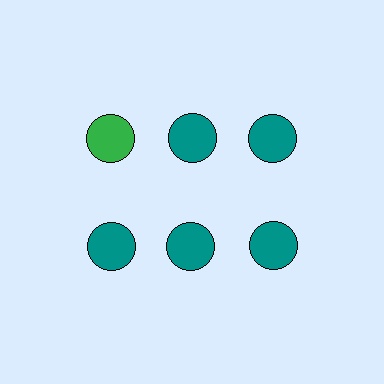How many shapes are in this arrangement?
There are 6 shapes arranged in a grid pattern.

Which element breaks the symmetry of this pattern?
The green circle in the top row, leftmost column breaks the symmetry. All other shapes are teal circles.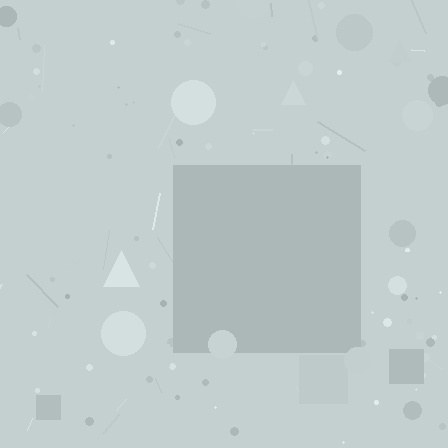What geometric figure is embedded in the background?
A square is embedded in the background.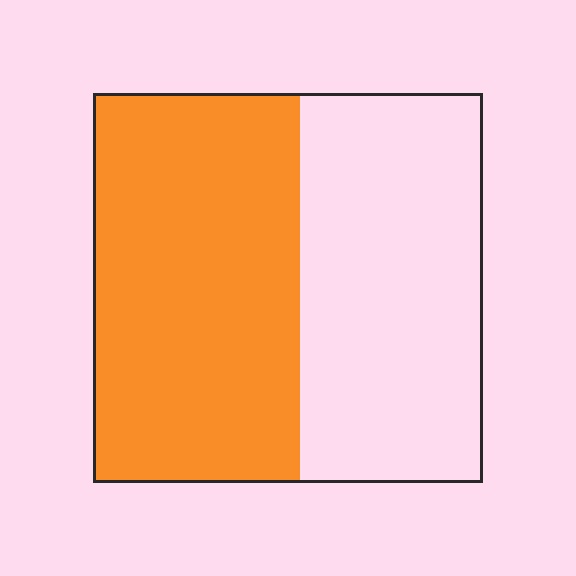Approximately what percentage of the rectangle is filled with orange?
Approximately 55%.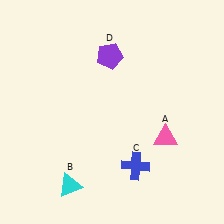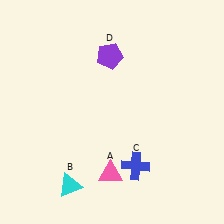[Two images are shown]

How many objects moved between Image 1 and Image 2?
1 object moved between the two images.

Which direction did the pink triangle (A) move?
The pink triangle (A) moved left.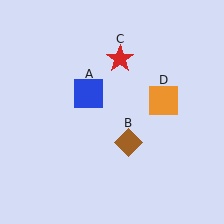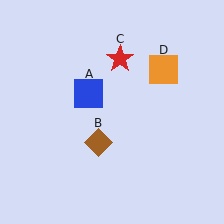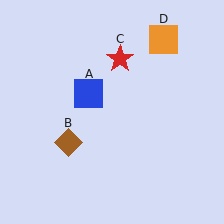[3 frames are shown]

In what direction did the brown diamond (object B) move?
The brown diamond (object B) moved left.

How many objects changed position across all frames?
2 objects changed position: brown diamond (object B), orange square (object D).